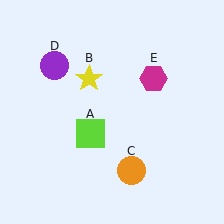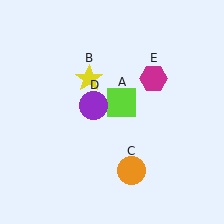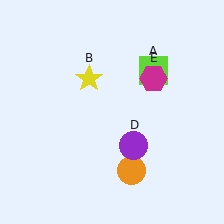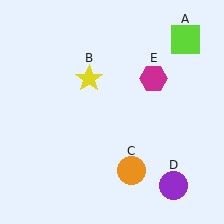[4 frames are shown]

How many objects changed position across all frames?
2 objects changed position: lime square (object A), purple circle (object D).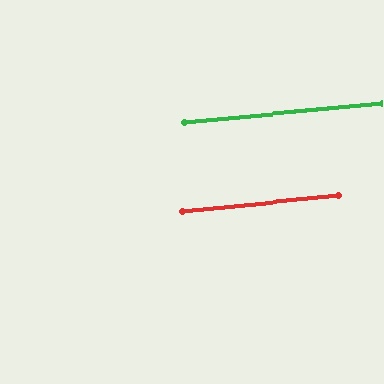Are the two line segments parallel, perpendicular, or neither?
Parallel — their directions differ by only 0.3°.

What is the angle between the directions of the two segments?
Approximately 0 degrees.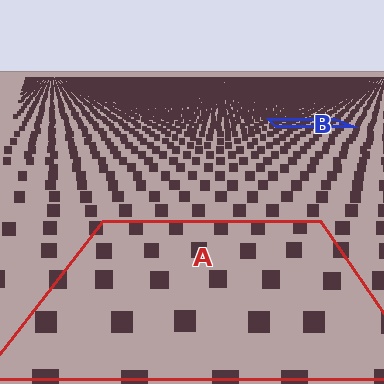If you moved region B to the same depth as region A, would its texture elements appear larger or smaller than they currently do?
They would appear larger. At a closer depth, the same texture elements are projected at a bigger on-screen size.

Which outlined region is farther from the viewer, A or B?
Region B is farther from the viewer — the texture elements inside it appear smaller and more densely packed.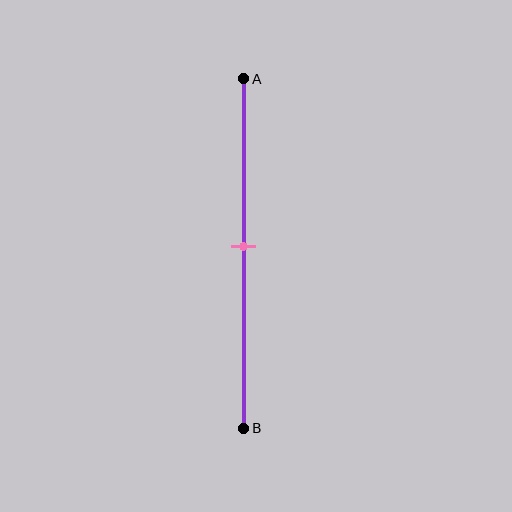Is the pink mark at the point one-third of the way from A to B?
No, the mark is at about 50% from A, not at the 33% one-third point.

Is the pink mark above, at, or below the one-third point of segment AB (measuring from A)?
The pink mark is below the one-third point of segment AB.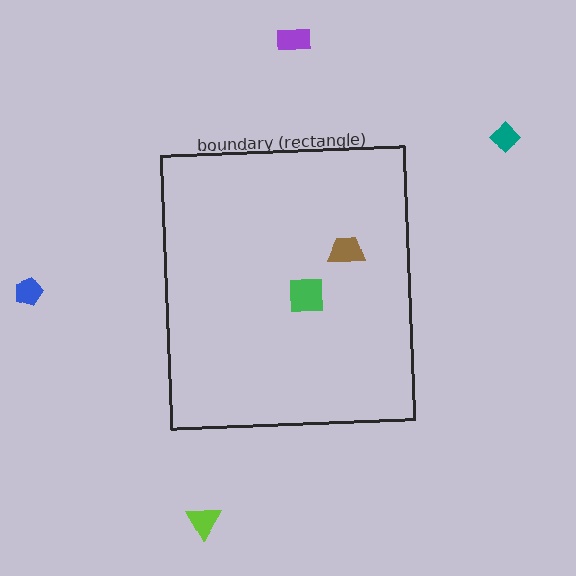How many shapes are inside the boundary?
2 inside, 4 outside.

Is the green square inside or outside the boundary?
Inside.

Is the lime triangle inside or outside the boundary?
Outside.